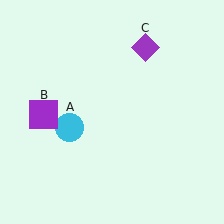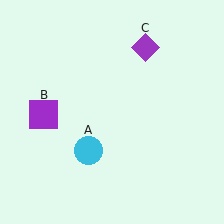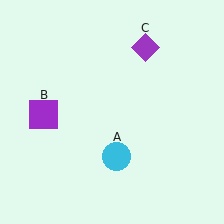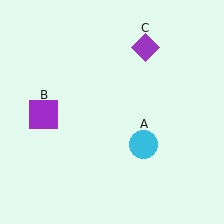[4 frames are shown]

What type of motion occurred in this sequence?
The cyan circle (object A) rotated counterclockwise around the center of the scene.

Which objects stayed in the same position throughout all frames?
Purple square (object B) and purple diamond (object C) remained stationary.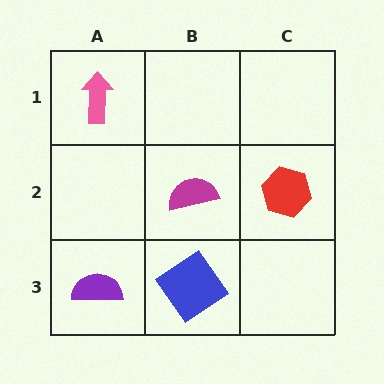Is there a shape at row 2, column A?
No, that cell is empty.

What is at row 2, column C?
A red hexagon.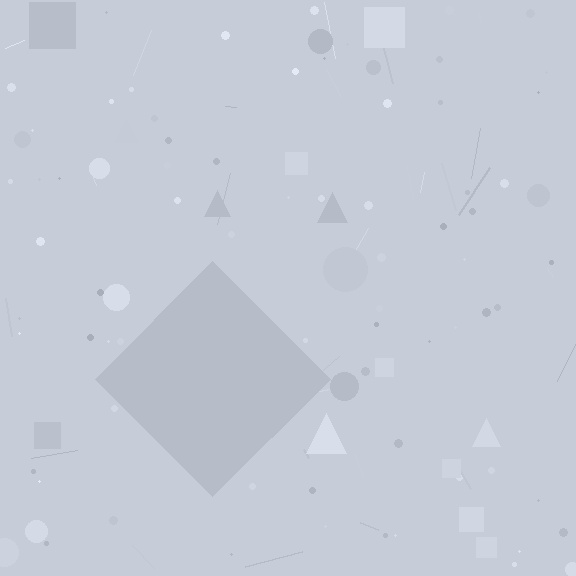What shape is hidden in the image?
A diamond is hidden in the image.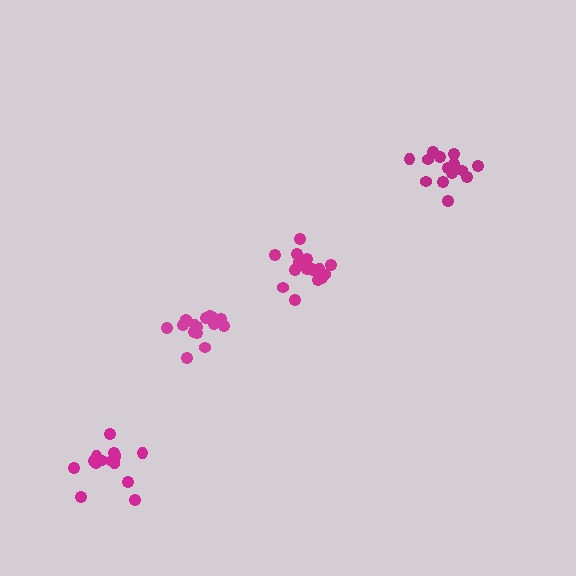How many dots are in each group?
Group 1: 17 dots, Group 2: 16 dots, Group 3: 16 dots, Group 4: 14 dots (63 total).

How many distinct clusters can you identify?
There are 4 distinct clusters.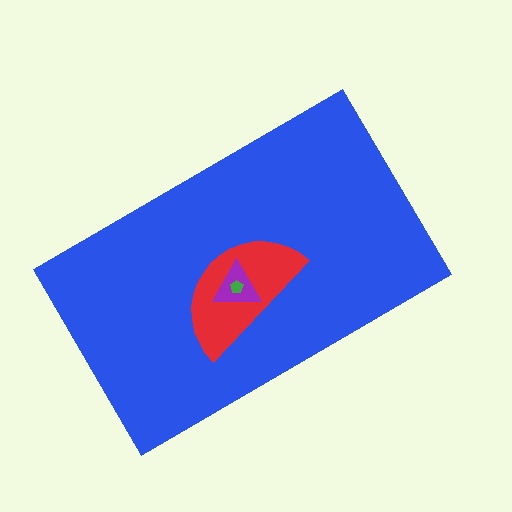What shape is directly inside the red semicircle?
The purple triangle.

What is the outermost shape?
The blue rectangle.